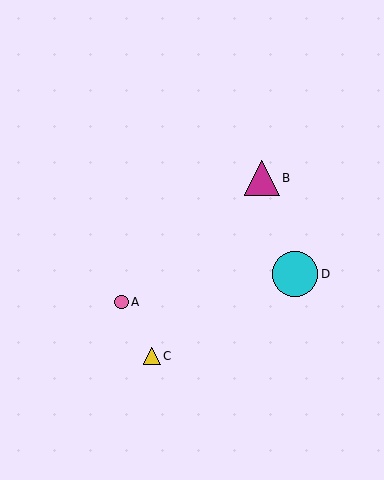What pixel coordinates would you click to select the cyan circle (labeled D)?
Click at (295, 274) to select the cyan circle D.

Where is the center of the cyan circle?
The center of the cyan circle is at (295, 274).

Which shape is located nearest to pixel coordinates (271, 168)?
The magenta triangle (labeled B) at (262, 178) is nearest to that location.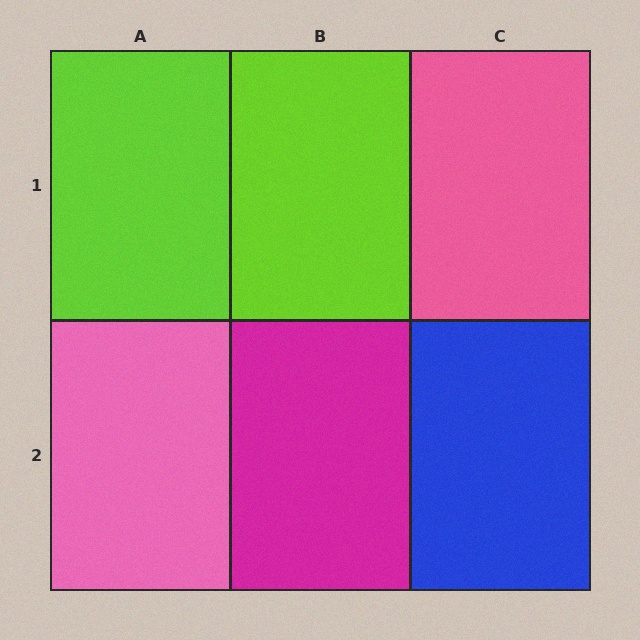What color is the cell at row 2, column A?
Pink.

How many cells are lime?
2 cells are lime.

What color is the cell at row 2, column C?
Blue.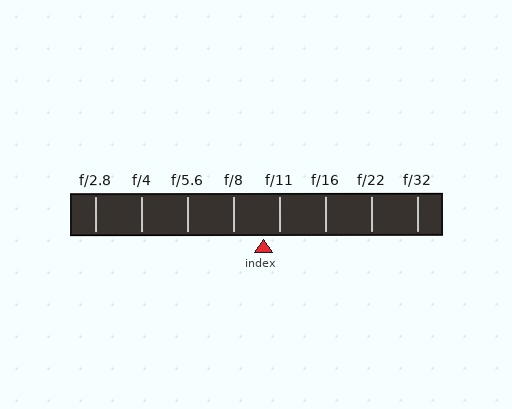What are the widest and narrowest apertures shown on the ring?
The widest aperture shown is f/2.8 and the narrowest is f/32.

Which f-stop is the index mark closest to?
The index mark is closest to f/11.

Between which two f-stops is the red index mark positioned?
The index mark is between f/8 and f/11.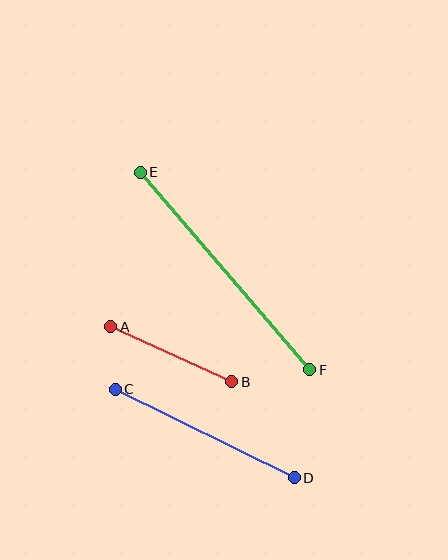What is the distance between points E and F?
The distance is approximately 260 pixels.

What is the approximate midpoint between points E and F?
The midpoint is at approximately (225, 271) pixels.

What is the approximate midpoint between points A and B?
The midpoint is at approximately (171, 354) pixels.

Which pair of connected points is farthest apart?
Points E and F are farthest apart.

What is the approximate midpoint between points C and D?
The midpoint is at approximately (205, 434) pixels.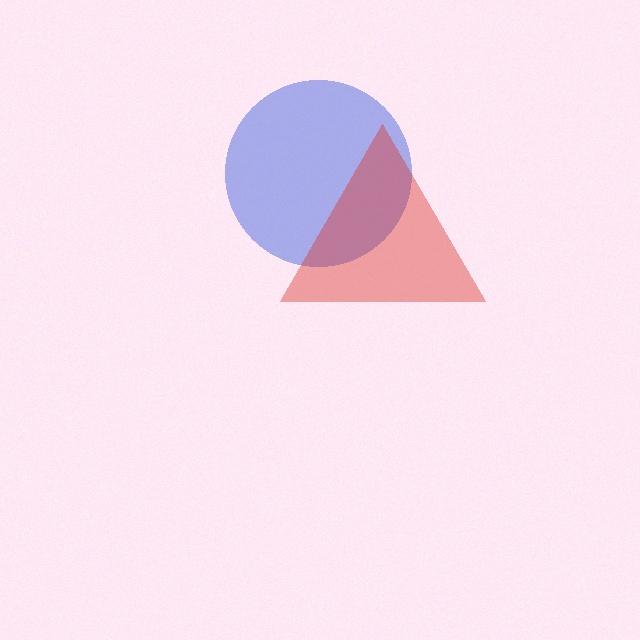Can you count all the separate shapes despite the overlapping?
Yes, there are 2 separate shapes.